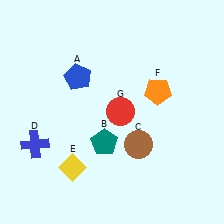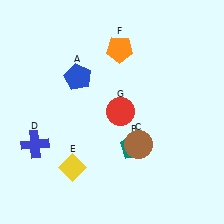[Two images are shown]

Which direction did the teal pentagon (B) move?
The teal pentagon (B) moved right.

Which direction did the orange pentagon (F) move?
The orange pentagon (F) moved up.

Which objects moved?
The objects that moved are: the teal pentagon (B), the orange pentagon (F).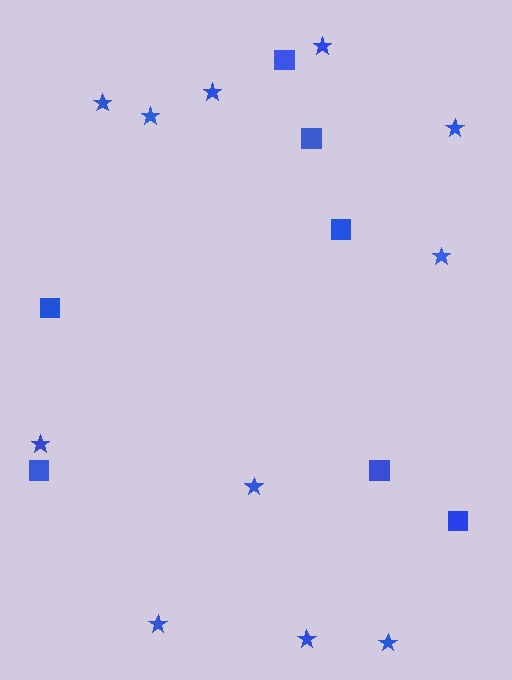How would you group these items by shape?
There are 2 groups: one group of squares (7) and one group of stars (11).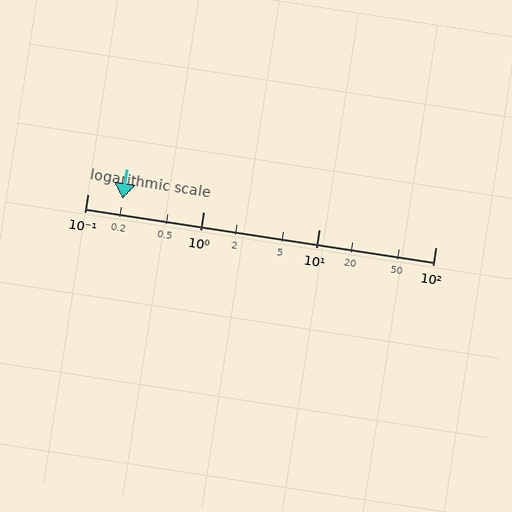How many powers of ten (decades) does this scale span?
The scale spans 3 decades, from 0.1 to 100.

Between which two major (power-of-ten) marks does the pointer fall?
The pointer is between 0.1 and 1.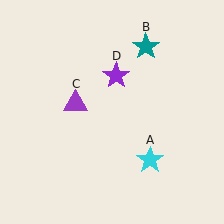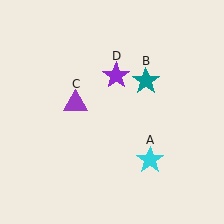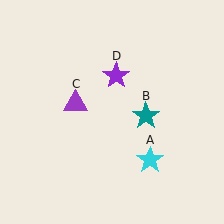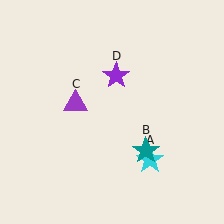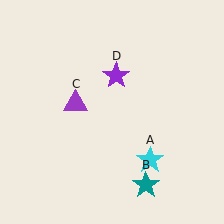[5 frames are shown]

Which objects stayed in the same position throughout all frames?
Cyan star (object A) and purple triangle (object C) and purple star (object D) remained stationary.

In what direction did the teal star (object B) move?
The teal star (object B) moved down.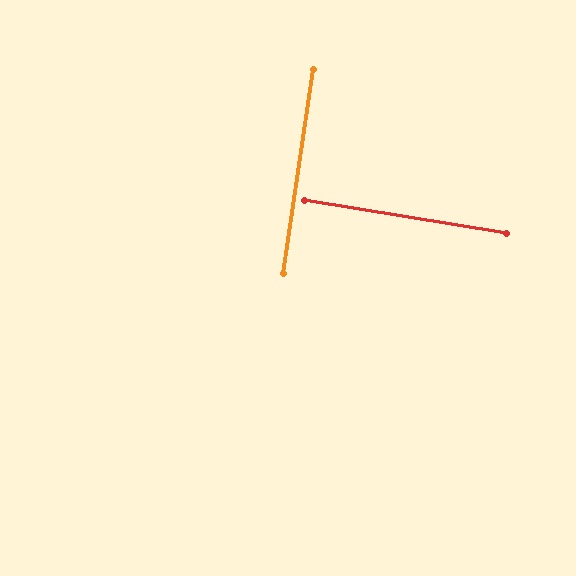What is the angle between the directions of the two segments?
Approximately 89 degrees.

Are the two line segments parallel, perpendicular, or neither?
Perpendicular — they meet at approximately 89°.